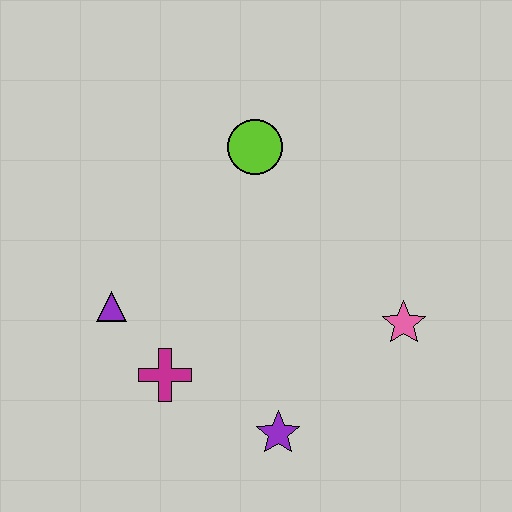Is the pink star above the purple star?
Yes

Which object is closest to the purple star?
The magenta cross is closest to the purple star.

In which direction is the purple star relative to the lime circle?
The purple star is below the lime circle.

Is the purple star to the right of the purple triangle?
Yes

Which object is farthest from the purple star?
The lime circle is farthest from the purple star.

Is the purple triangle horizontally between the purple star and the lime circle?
No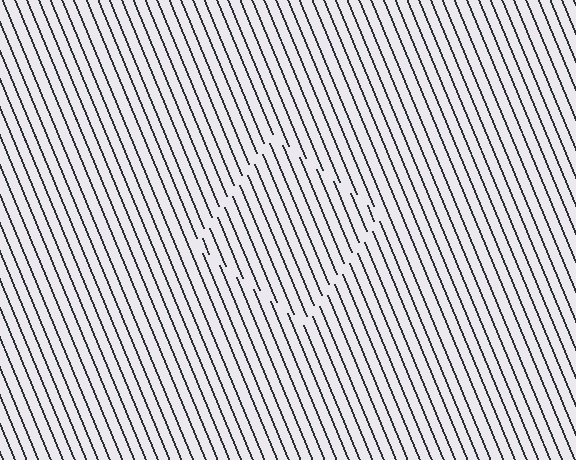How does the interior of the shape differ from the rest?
The interior of the shape contains the same grating, shifted by half a period — the contour is defined by the phase discontinuity where line-ends from the inner and outer gratings abut.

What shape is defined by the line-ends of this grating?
An illusory square. The interior of the shape contains the same grating, shifted by half a period — the contour is defined by the phase discontinuity where line-ends from the inner and outer gratings abut.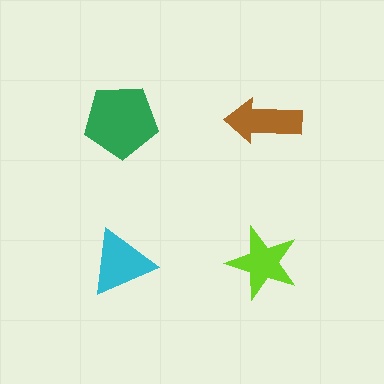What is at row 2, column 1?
A cyan triangle.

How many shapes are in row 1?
2 shapes.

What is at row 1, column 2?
A brown arrow.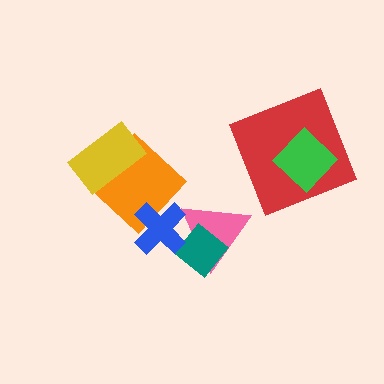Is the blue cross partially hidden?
No, no other shape covers it.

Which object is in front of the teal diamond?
The blue cross is in front of the teal diamond.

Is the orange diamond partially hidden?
Yes, it is partially covered by another shape.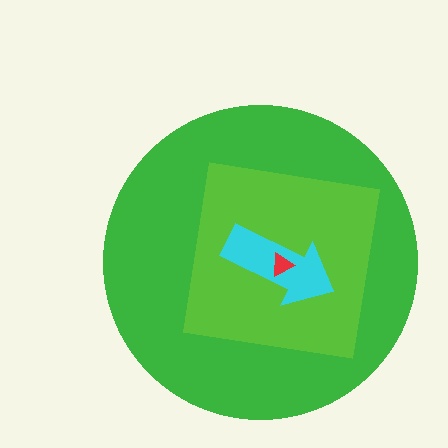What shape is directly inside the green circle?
The lime square.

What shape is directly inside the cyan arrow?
The red triangle.